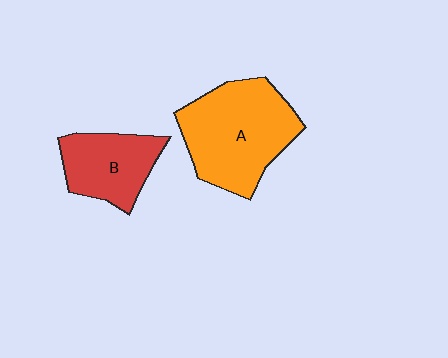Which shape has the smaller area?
Shape B (red).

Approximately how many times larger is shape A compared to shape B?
Approximately 1.7 times.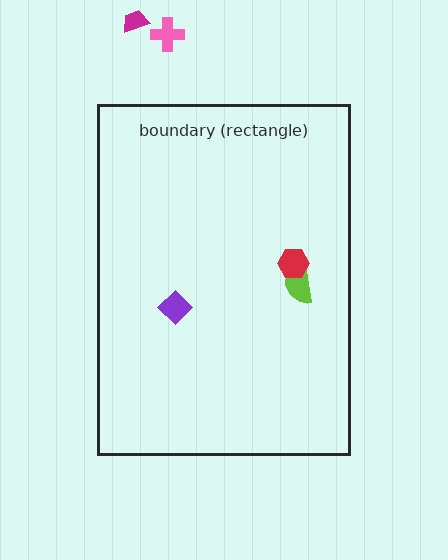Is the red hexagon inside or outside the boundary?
Inside.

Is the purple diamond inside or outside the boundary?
Inside.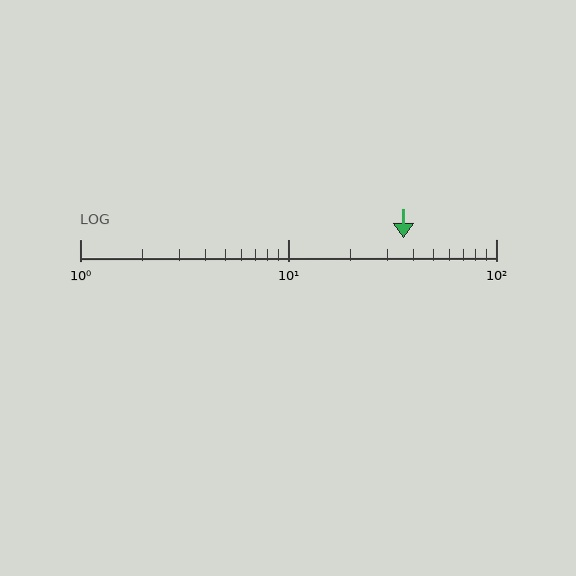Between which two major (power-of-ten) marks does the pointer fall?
The pointer is between 10 and 100.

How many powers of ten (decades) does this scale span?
The scale spans 2 decades, from 1 to 100.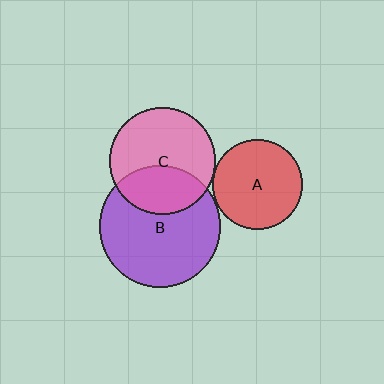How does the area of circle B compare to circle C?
Approximately 1.3 times.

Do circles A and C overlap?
Yes.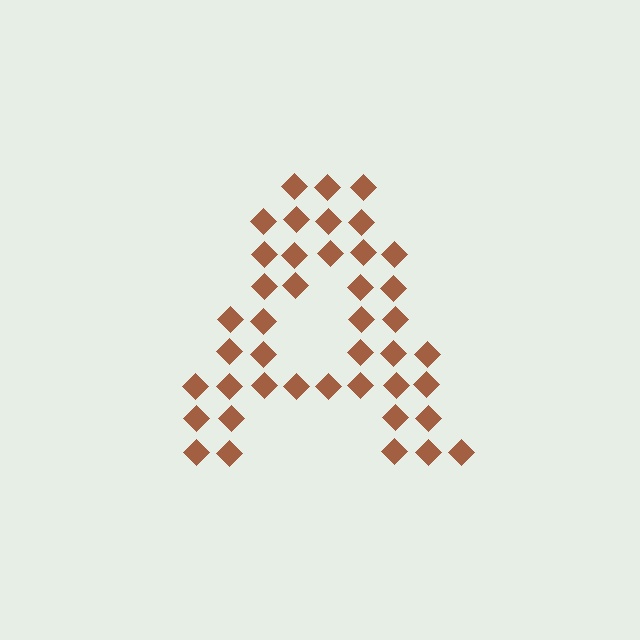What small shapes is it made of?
It is made of small diamonds.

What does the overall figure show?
The overall figure shows the letter A.